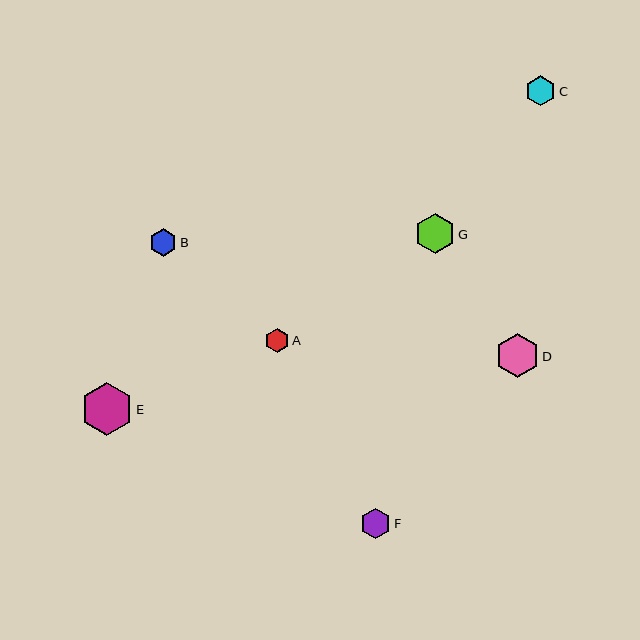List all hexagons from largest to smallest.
From largest to smallest: E, D, G, F, C, B, A.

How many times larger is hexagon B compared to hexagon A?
Hexagon B is approximately 1.1 times the size of hexagon A.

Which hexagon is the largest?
Hexagon E is the largest with a size of approximately 53 pixels.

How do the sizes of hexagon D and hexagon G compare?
Hexagon D and hexagon G are approximately the same size.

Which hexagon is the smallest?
Hexagon A is the smallest with a size of approximately 24 pixels.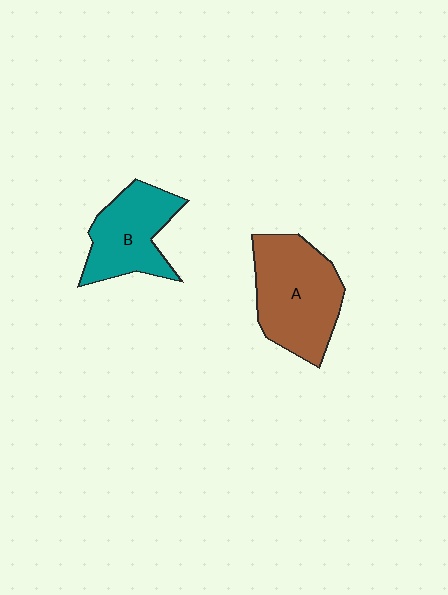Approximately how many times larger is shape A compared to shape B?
Approximately 1.3 times.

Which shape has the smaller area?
Shape B (teal).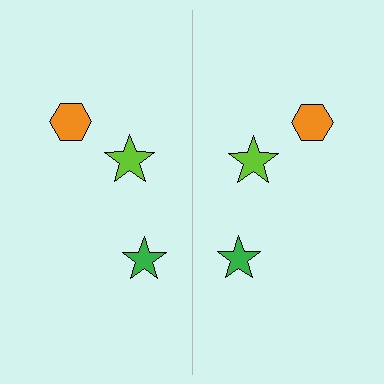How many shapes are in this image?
There are 6 shapes in this image.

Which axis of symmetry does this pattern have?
The pattern has a vertical axis of symmetry running through the center of the image.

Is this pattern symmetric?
Yes, this pattern has bilateral (reflection) symmetry.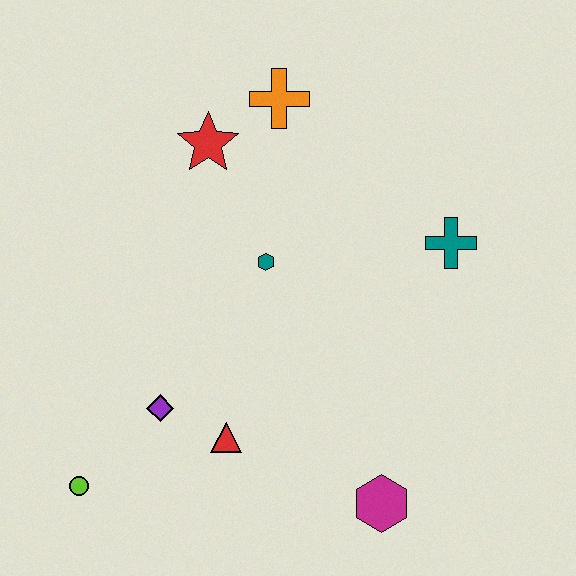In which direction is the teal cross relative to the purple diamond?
The teal cross is to the right of the purple diamond.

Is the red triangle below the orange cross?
Yes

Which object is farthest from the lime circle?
The teal cross is farthest from the lime circle.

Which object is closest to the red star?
The orange cross is closest to the red star.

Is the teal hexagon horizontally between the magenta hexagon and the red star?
Yes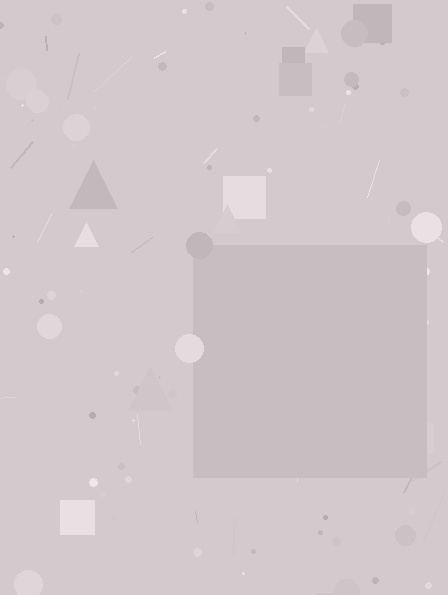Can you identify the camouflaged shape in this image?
The camouflaged shape is a square.